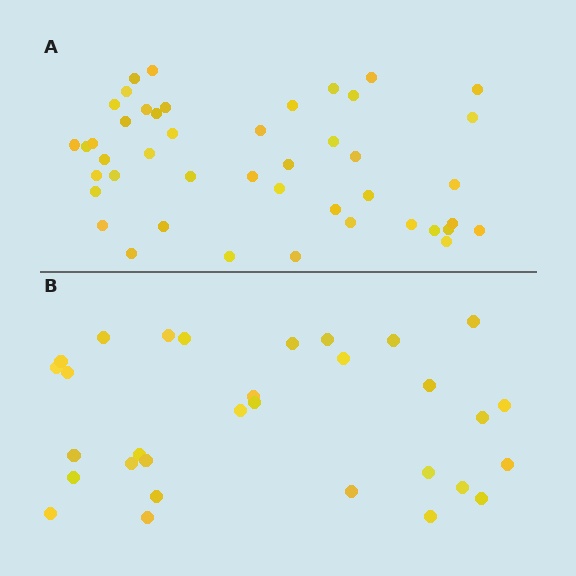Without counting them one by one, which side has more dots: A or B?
Region A (the top region) has more dots.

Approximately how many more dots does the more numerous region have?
Region A has approximately 15 more dots than region B.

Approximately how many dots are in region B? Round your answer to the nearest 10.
About 30 dots. (The exact count is 31, which rounds to 30.)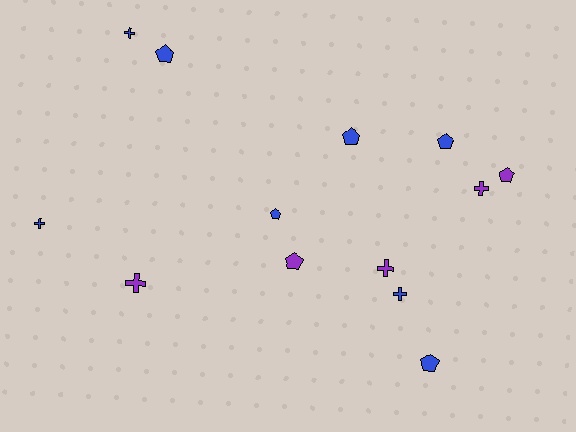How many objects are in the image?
There are 13 objects.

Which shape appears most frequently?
Pentagon, with 7 objects.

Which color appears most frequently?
Blue, with 8 objects.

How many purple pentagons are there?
There are 2 purple pentagons.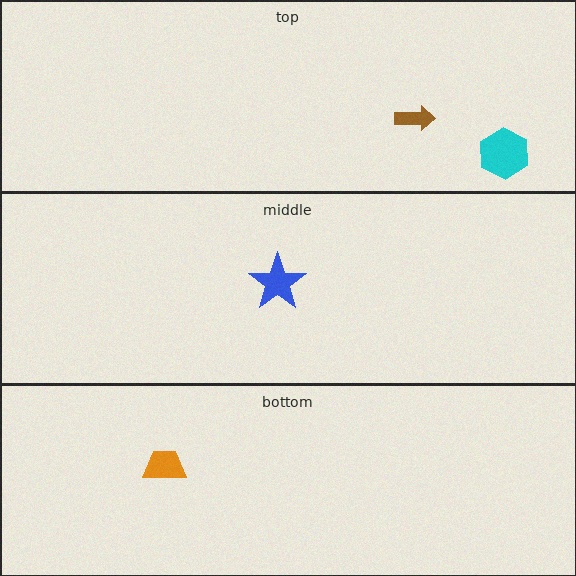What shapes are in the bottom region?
The orange trapezoid.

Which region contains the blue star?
The middle region.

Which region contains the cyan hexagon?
The top region.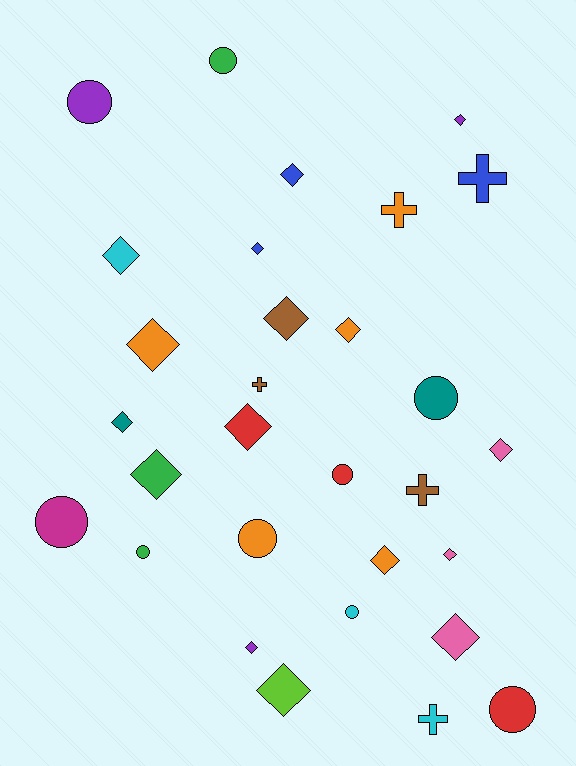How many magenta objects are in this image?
There is 1 magenta object.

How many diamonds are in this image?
There are 16 diamonds.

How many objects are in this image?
There are 30 objects.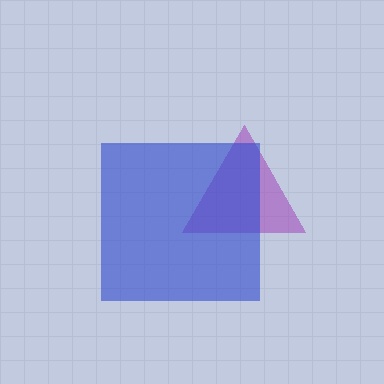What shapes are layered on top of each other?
The layered shapes are: a purple triangle, a blue square.